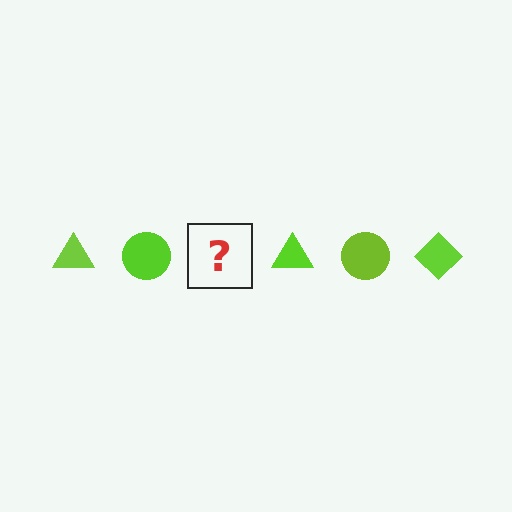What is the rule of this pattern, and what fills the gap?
The rule is that the pattern cycles through triangle, circle, diamond shapes in lime. The gap should be filled with a lime diamond.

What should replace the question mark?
The question mark should be replaced with a lime diamond.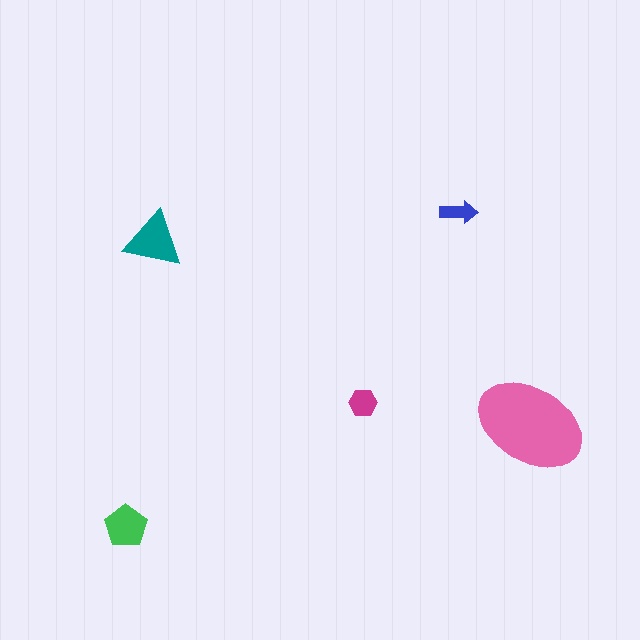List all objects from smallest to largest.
The blue arrow, the magenta hexagon, the green pentagon, the teal triangle, the pink ellipse.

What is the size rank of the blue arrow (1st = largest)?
5th.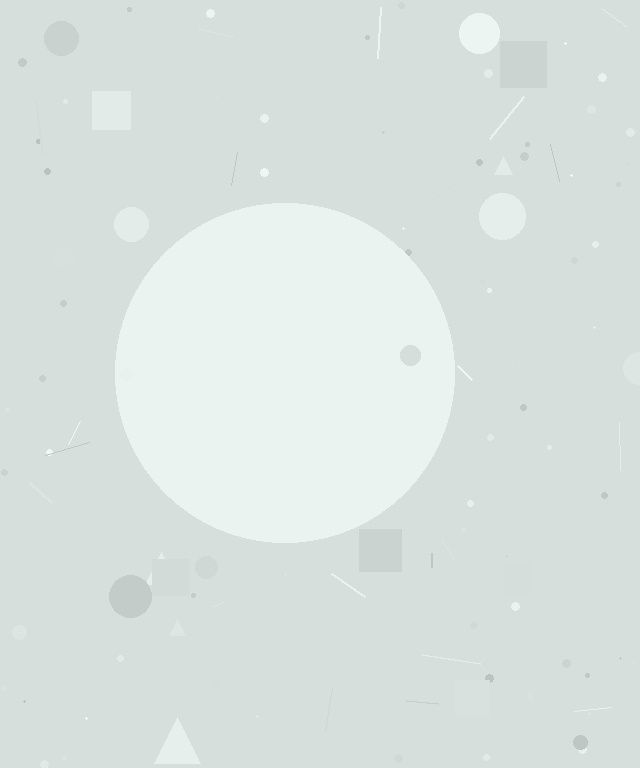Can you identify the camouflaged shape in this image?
The camouflaged shape is a circle.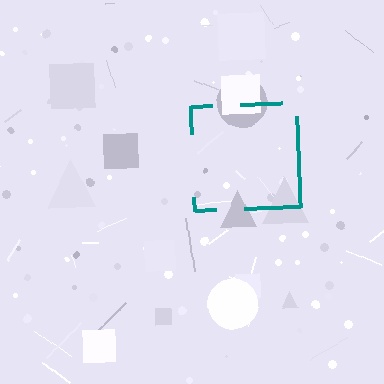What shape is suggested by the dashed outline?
The dashed outline suggests a square.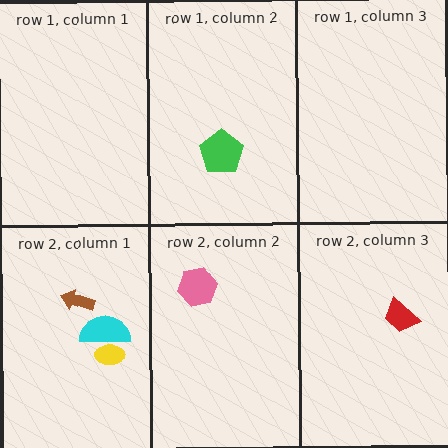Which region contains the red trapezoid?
The row 2, column 3 region.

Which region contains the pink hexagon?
The row 2, column 2 region.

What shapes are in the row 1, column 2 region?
The green pentagon.